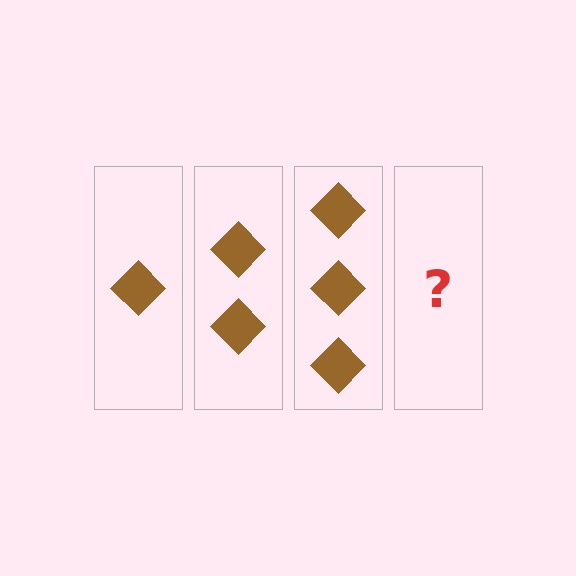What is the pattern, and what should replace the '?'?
The pattern is that each step adds one more diamond. The '?' should be 4 diamonds.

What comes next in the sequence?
The next element should be 4 diamonds.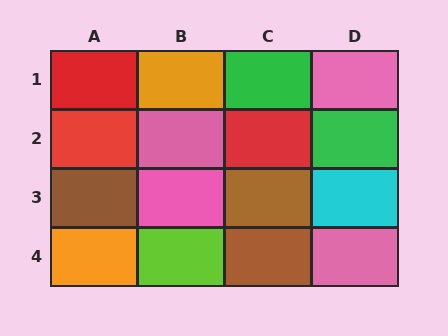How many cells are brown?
3 cells are brown.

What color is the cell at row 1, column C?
Green.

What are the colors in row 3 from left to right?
Brown, pink, brown, cyan.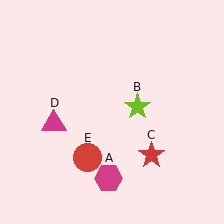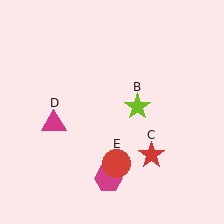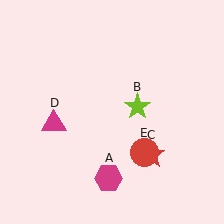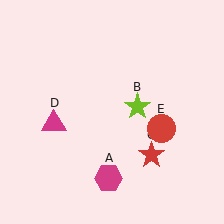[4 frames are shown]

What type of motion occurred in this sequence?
The red circle (object E) rotated counterclockwise around the center of the scene.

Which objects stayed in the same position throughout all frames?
Magenta hexagon (object A) and lime star (object B) and red star (object C) and magenta triangle (object D) remained stationary.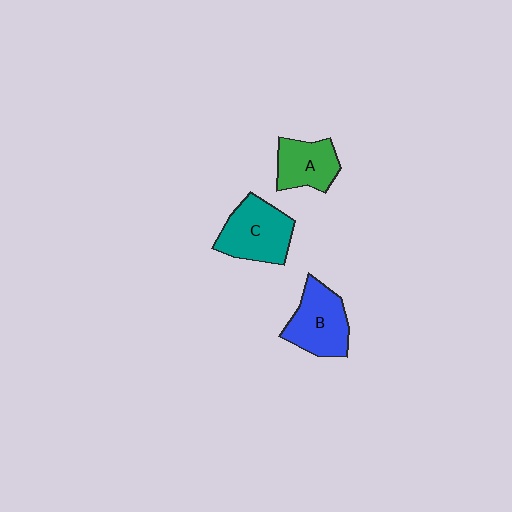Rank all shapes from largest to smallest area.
From largest to smallest: C (teal), B (blue), A (green).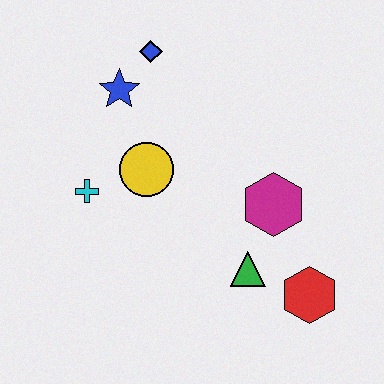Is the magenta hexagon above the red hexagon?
Yes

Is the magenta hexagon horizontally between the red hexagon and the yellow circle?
Yes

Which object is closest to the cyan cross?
The yellow circle is closest to the cyan cross.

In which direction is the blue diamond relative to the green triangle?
The blue diamond is above the green triangle.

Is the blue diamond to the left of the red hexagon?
Yes